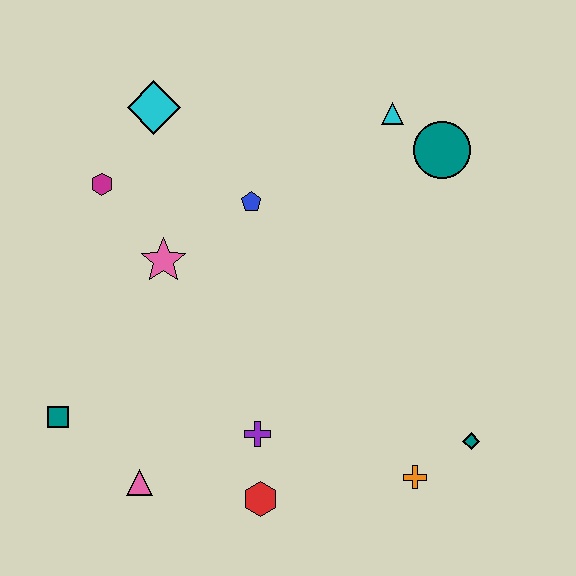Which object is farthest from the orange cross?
The cyan diamond is farthest from the orange cross.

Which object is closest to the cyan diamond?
The magenta hexagon is closest to the cyan diamond.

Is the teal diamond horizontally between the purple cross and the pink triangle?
No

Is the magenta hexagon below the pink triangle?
No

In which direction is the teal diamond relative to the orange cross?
The teal diamond is to the right of the orange cross.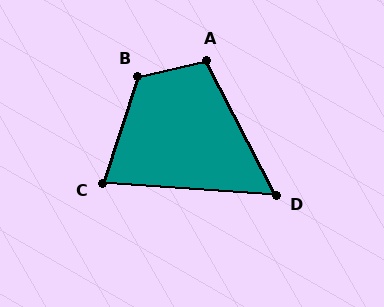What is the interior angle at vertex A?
Approximately 104 degrees (obtuse).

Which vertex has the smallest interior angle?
D, at approximately 59 degrees.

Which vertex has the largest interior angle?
B, at approximately 121 degrees.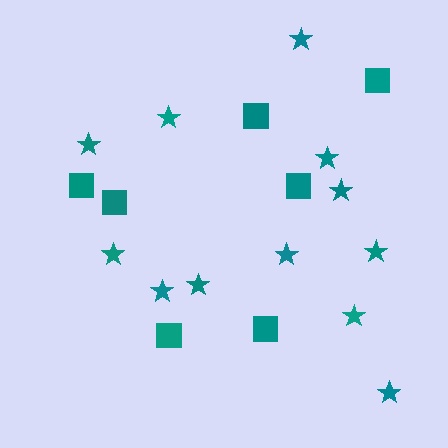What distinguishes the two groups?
There are 2 groups: one group of squares (7) and one group of stars (12).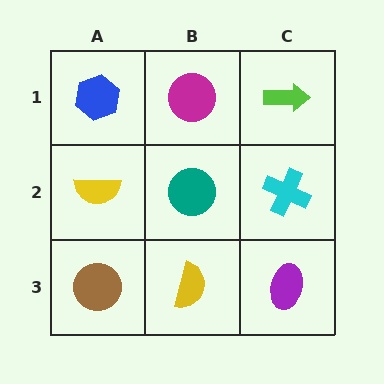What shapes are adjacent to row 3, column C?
A cyan cross (row 2, column C), a yellow semicircle (row 3, column B).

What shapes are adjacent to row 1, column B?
A teal circle (row 2, column B), a blue hexagon (row 1, column A), a lime arrow (row 1, column C).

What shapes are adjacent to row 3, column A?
A yellow semicircle (row 2, column A), a yellow semicircle (row 3, column B).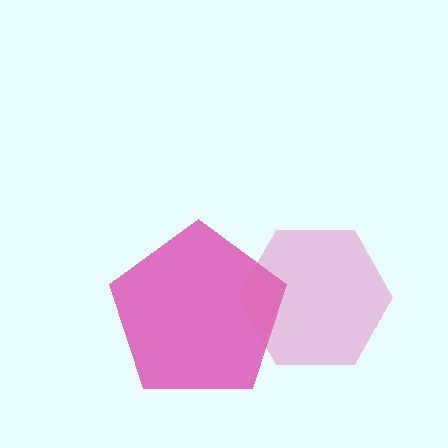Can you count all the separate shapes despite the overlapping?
Yes, there are 2 separate shapes.